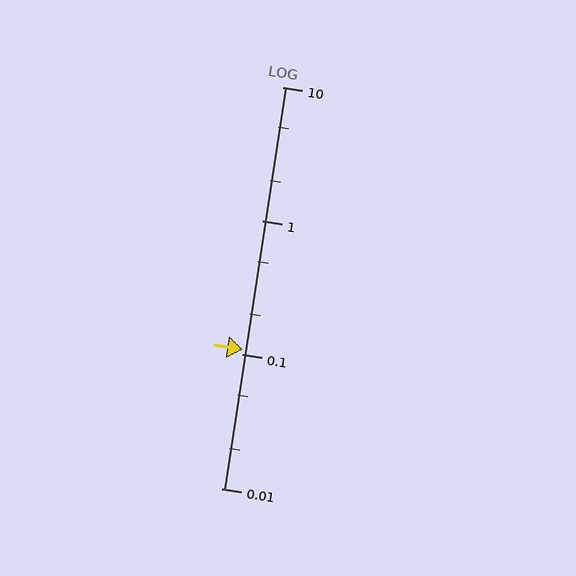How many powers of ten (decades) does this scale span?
The scale spans 3 decades, from 0.01 to 10.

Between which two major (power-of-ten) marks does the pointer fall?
The pointer is between 0.1 and 1.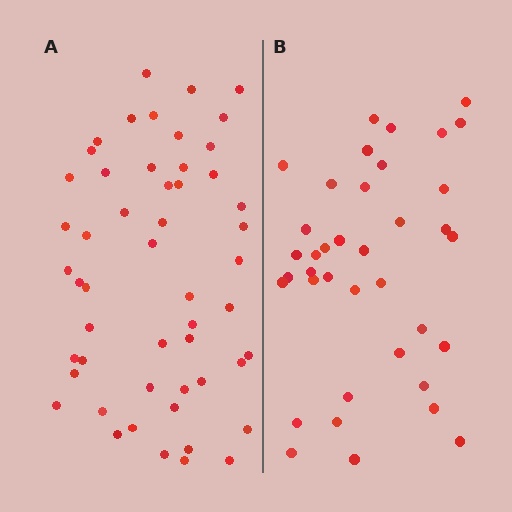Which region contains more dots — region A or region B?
Region A (the left region) has more dots.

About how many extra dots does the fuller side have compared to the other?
Region A has approximately 15 more dots than region B.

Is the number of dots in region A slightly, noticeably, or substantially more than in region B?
Region A has noticeably more, but not dramatically so. The ratio is roughly 1.4 to 1.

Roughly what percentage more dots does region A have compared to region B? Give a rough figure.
About 35% more.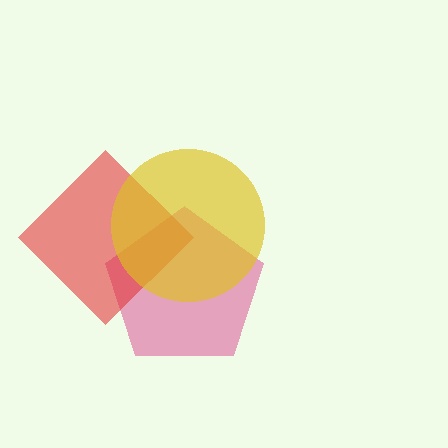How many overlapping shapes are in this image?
There are 3 overlapping shapes in the image.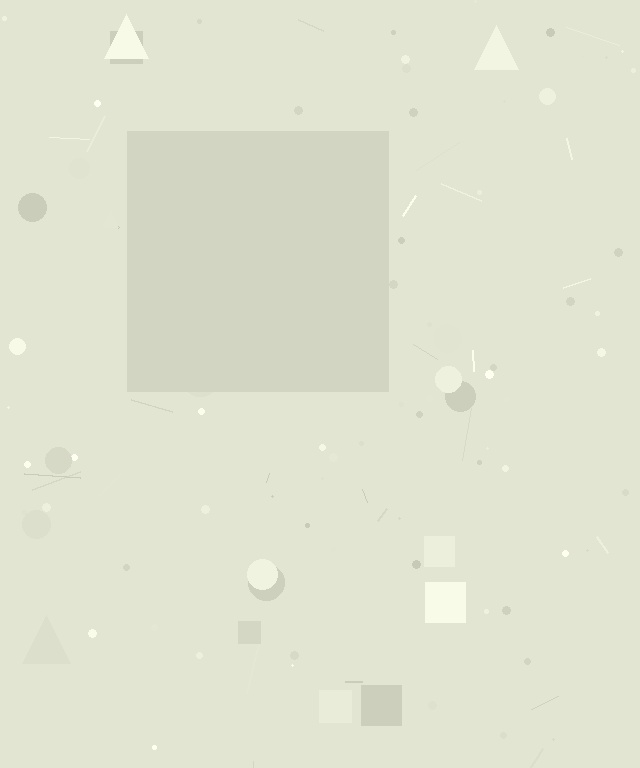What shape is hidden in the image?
A square is hidden in the image.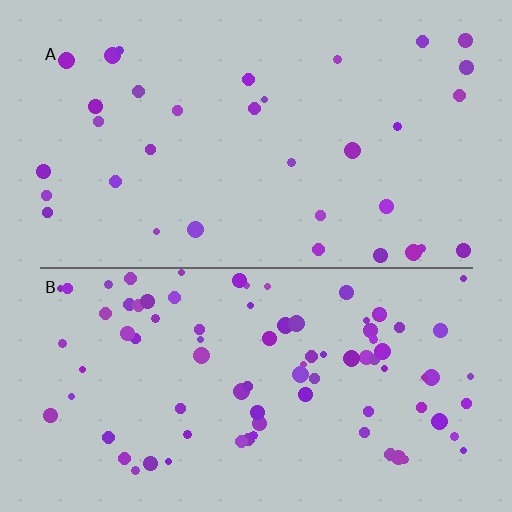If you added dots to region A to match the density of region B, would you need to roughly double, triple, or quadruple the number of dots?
Approximately triple.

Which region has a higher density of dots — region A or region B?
B (the bottom).